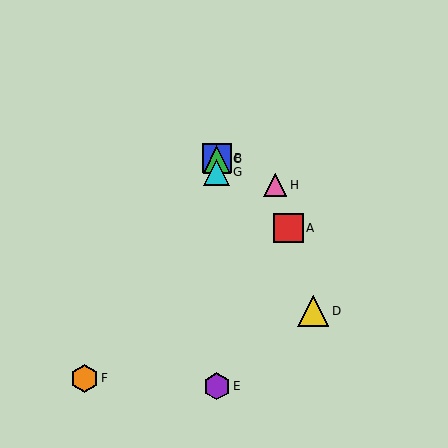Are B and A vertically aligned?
No, B is at x≈217 and A is at x≈289.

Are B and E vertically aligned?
Yes, both are at x≈217.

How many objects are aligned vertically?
4 objects (B, C, E, G) are aligned vertically.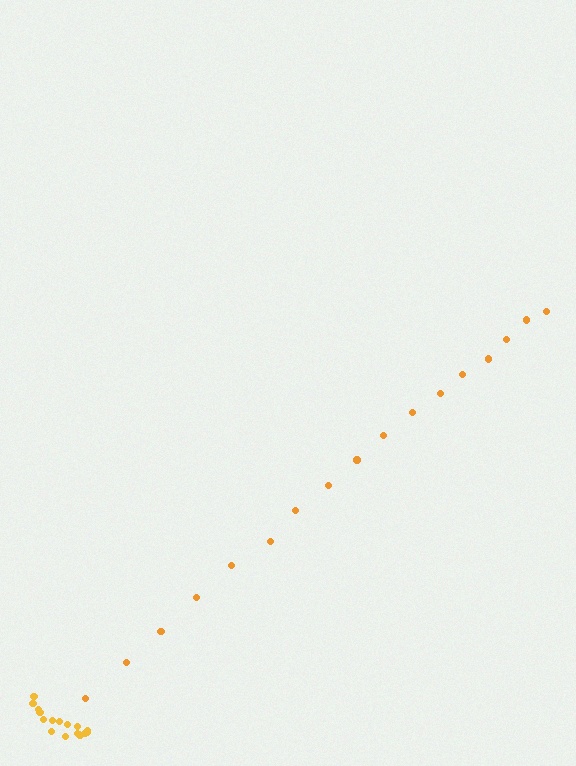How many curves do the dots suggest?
There are 2 distinct paths.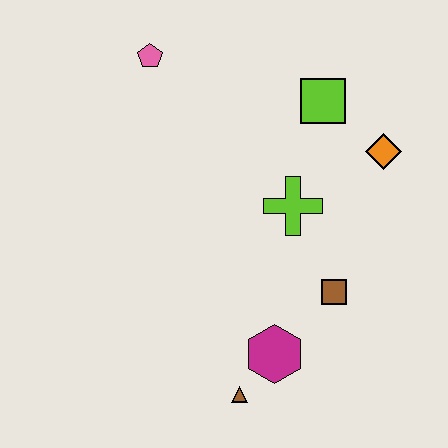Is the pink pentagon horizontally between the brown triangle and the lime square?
No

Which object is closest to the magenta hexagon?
The brown triangle is closest to the magenta hexagon.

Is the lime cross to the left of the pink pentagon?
No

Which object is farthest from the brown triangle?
The pink pentagon is farthest from the brown triangle.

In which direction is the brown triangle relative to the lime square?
The brown triangle is below the lime square.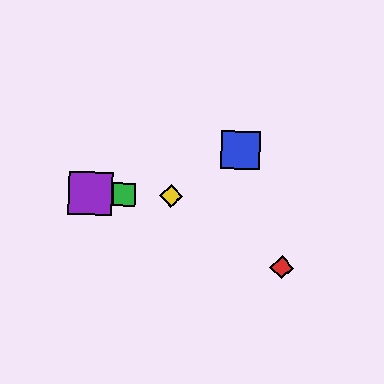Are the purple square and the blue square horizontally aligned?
No, the purple square is at y≈193 and the blue square is at y≈150.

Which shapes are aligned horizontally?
The green square, the yellow diamond, the purple square are aligned horizontally.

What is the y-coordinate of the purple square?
The purple square is at y≈193.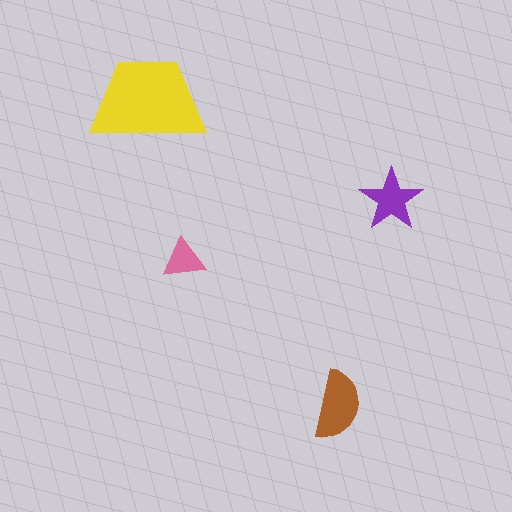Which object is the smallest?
The pink triangle.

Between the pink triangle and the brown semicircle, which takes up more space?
The brown semicircle.